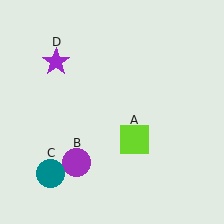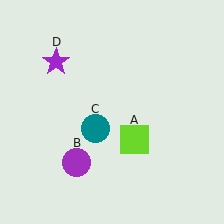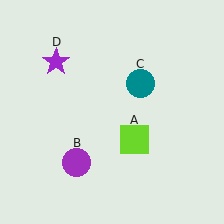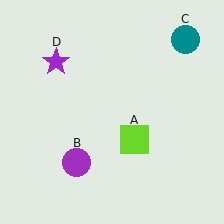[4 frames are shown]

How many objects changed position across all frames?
1 object changed position: teal circle (object C).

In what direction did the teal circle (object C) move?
The teal circle (object C) moved up and to the right.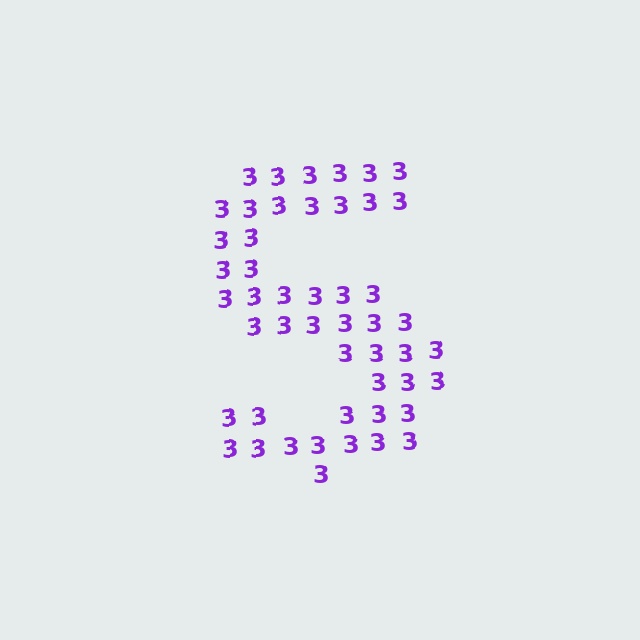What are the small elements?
The small elements are digit 3's.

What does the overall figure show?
The overall figure shows the letter S.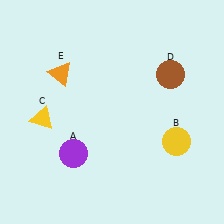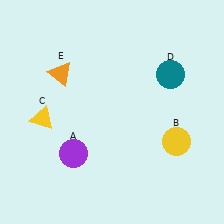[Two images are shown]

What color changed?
The circle (D) changed from brown in Image 1 to teal in Image 2.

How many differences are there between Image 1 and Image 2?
There is 1 difference between the two images.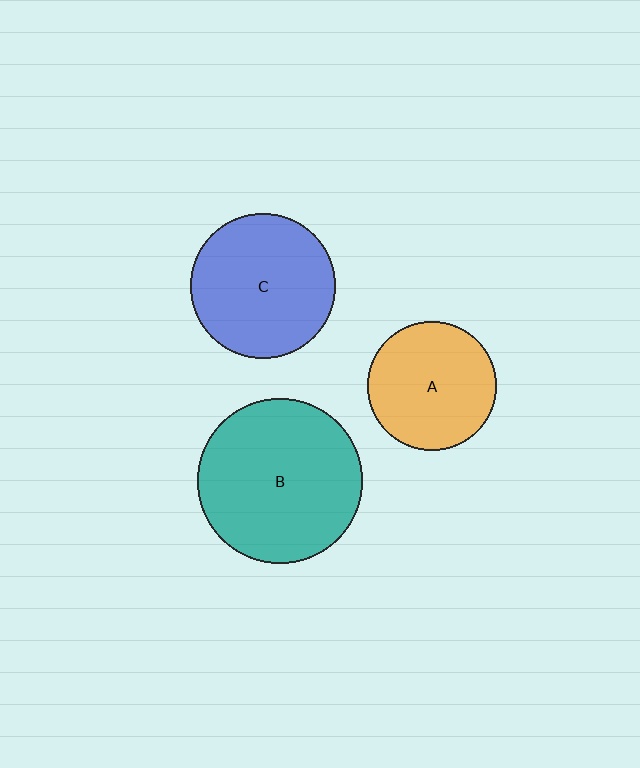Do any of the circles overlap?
No, none of the circles overlap.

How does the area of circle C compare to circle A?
Approximately 1.3 times.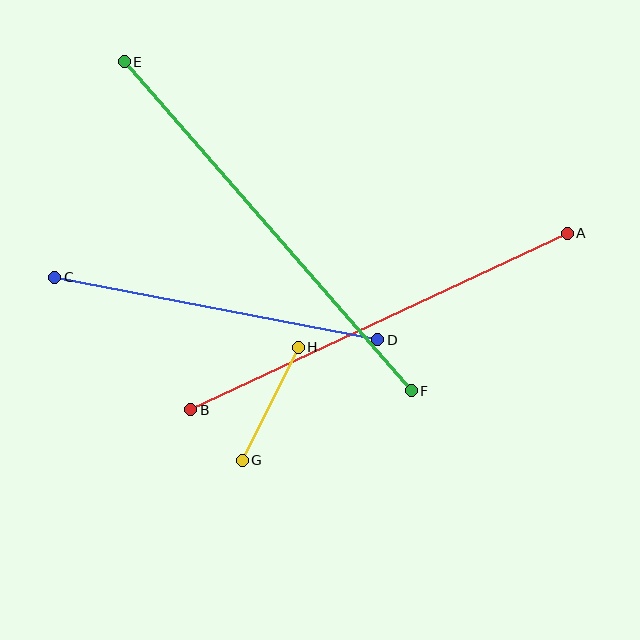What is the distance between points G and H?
The distance is approximately 126 pixels.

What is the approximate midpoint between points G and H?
The midpoint is at approximately (270, 404) pixels.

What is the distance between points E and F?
The distance is approximately 437 pixels.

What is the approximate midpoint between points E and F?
The midpoint is at approximately (268, 226) pixels.